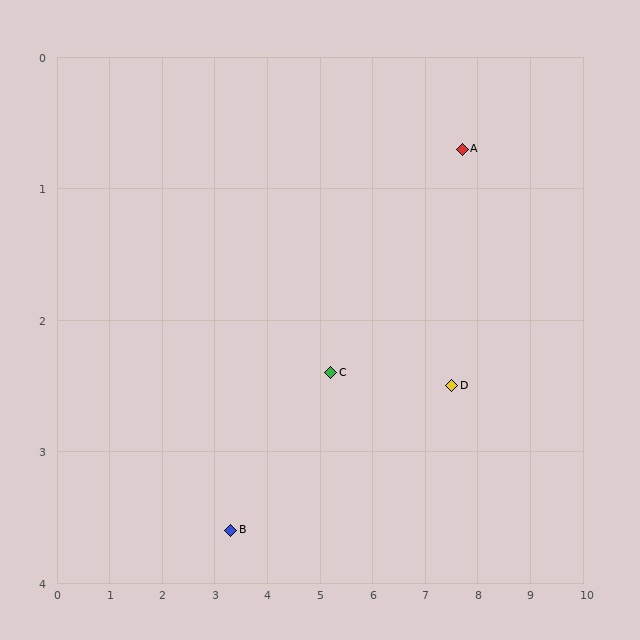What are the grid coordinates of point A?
Point A is at approximately (7.7, 0.7).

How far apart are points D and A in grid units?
Points D and A are about 1.8 grid units apart.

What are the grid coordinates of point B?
Point B is at approximately (3.3, 3.6).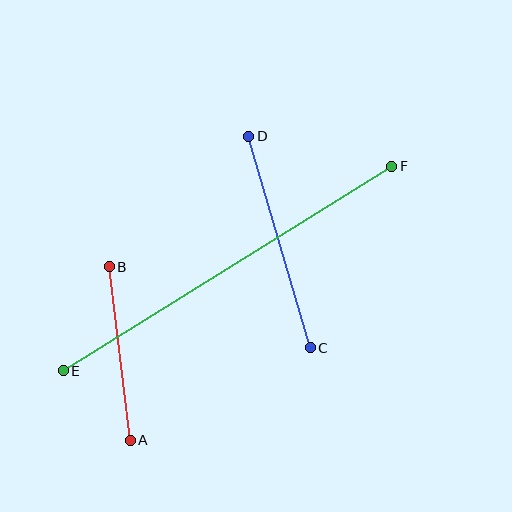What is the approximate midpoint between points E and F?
The midpoint is at approximately (227, 269) pixels.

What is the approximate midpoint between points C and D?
The midpoint is at approximately (280, 242) pixels.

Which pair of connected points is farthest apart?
Points E and F are farthest apart.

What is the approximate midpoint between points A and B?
The midpoint is at approximately (120, 354) pixels.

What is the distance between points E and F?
The distance is approximately 387 pixels.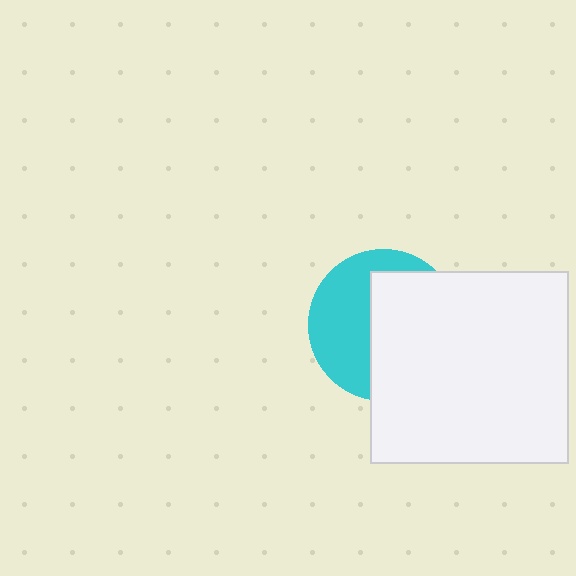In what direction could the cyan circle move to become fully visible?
The cyan circle could move left. That would shift it out from behind the white rectangle entirely.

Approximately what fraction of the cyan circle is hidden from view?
Roughly 55% of the cyan circle is hidden behind the white rectangle.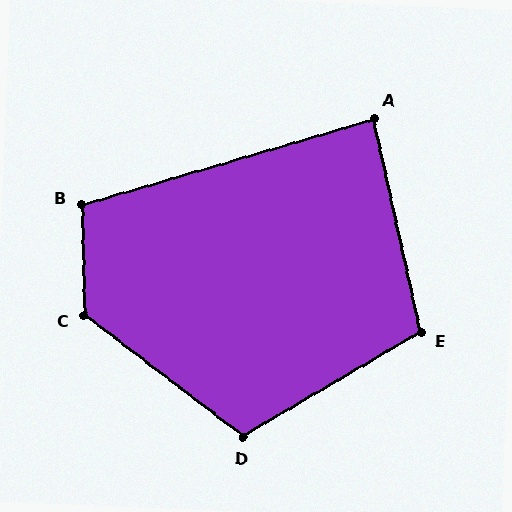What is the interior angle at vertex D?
Approximately 112 degrees (obtuse).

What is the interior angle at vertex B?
Approximately 105 degrees (obtuse).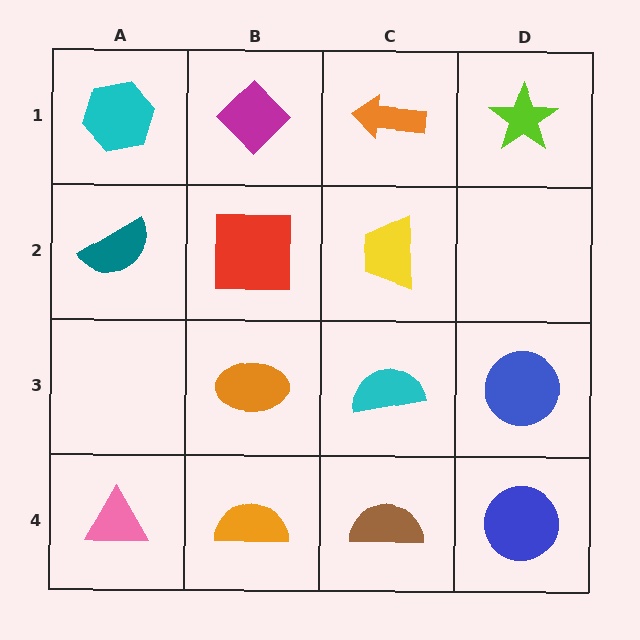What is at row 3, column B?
An orange ellipse.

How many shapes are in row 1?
4 shapes.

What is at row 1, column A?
A cyan hexagon.